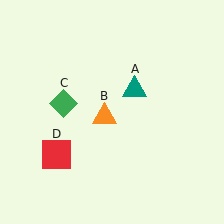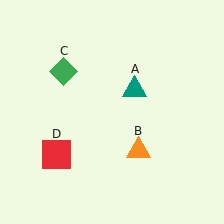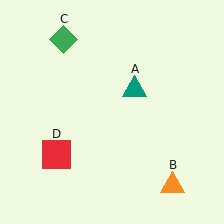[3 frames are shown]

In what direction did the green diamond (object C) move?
The green diamond (object C) moved up.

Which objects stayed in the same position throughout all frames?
Teal triangle (object A) and red square (object D) remained stationary.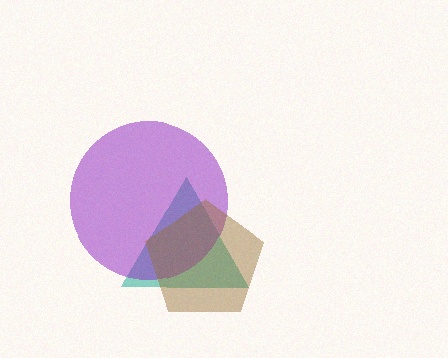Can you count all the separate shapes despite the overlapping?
Yes, there are 3 separate shapes.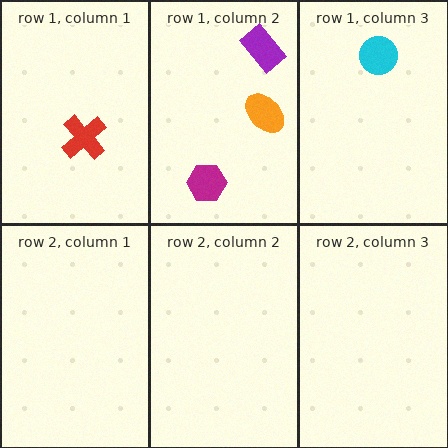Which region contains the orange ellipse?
The row 1, column 2 region.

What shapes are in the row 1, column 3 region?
The cyan circle.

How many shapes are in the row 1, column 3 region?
1.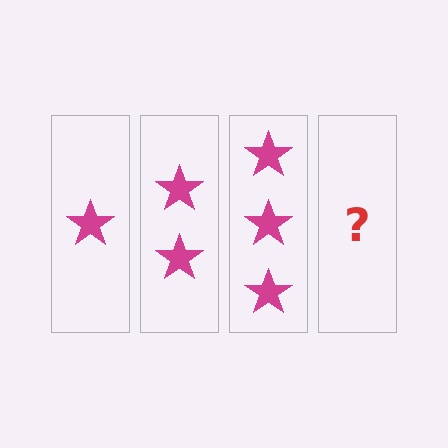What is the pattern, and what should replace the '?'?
The pattern is that each step adds one more star. The '?' should be 4 stars.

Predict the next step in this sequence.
The next step is 4 stars.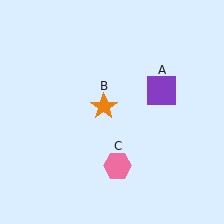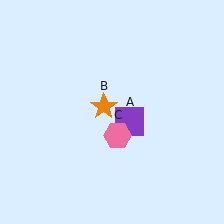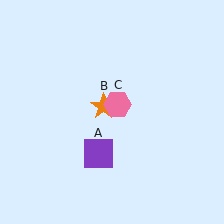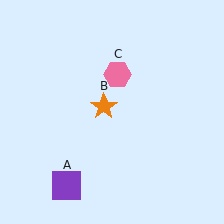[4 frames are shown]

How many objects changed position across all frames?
2 objects changed position: purple square (object A), pink hexagon (object C).